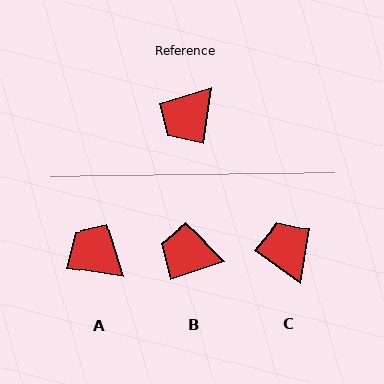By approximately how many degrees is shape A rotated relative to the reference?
Approximately 91 degrees clockwise.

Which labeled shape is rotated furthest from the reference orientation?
C, about 118 degrees away.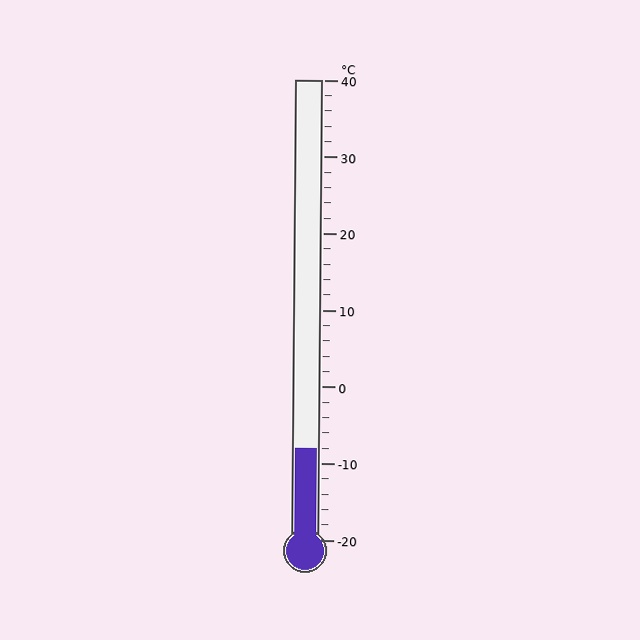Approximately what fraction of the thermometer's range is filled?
The thermometer is filled to approximately 20% of its range.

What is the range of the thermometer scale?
The thermometer scale ranges from -20°C to 40°C.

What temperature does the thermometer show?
The thermometer shows approximately -8°C.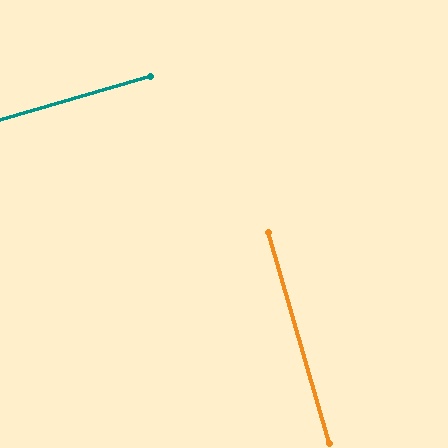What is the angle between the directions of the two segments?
Approximately 90 degrees.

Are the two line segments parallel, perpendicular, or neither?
Perpendicular — they meet at approximately 90°.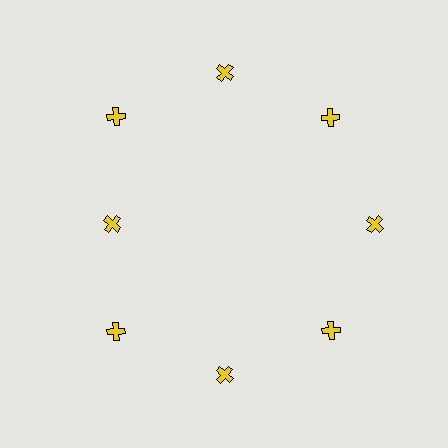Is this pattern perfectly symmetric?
No. The 8 yellow crosses are arranged in a ring, but one element near the 9 o'clock position is pulled inward toward the center, breaking the 8-fold rotational symmetry.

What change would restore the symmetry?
The symmetry would be restored by moving it outward, back onto the ring so that all 8 crosses sit at equal angles and equal distance from the center.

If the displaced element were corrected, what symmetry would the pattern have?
It would have 8-fold rotational symmetry — the pattern would map onto itself every 45 degrees.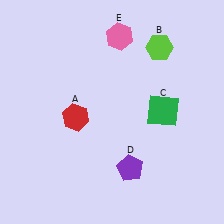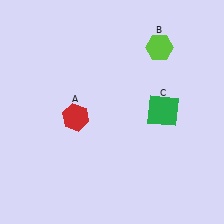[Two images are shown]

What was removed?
The purple pentagon (D), the pink hexagon (E) were removed in Image 2.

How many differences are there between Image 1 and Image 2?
There are 2 differences between the two images.